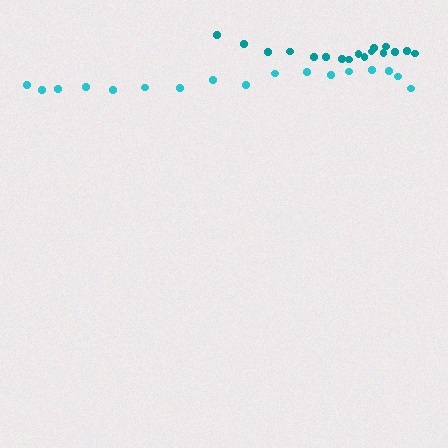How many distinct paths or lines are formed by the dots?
There are 2 distinct paths.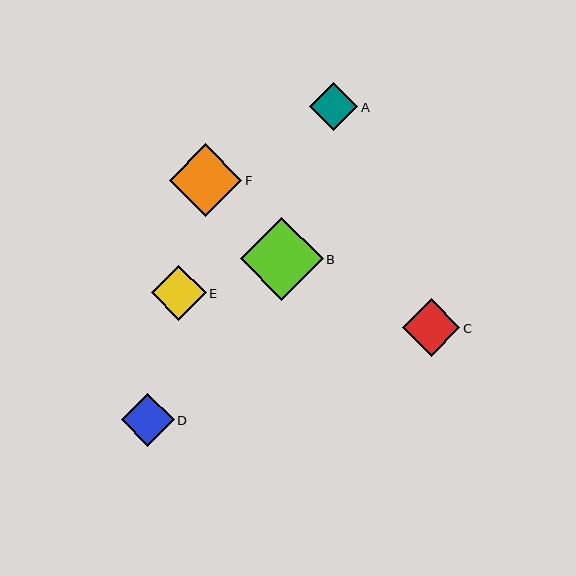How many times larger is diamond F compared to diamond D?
Diamond F is approximately 1.4 times the size of diamond D.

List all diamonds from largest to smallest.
From largest to smallest: B, F, C, E, D, A.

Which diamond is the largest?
Diamond B is the largest with a size of approximately 83 pixels.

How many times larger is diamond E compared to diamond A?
Diamond E is approximately 1.1 times the size of diamond A.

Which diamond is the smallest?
Diamond A is the smallest with a size of approximately 48 pixels.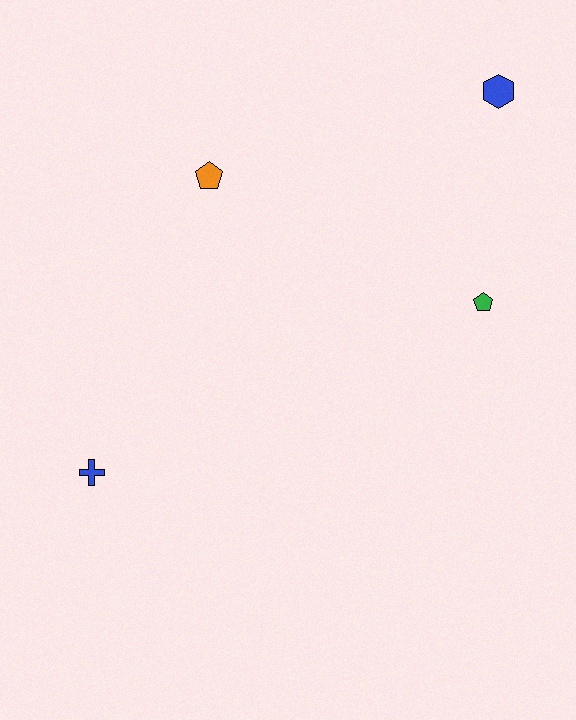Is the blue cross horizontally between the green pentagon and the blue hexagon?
No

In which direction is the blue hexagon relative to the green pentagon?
The blue hexagon is above the green pentagon.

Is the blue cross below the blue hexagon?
Yes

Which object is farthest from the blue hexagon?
The blue cross is farthest from the blue hexagon.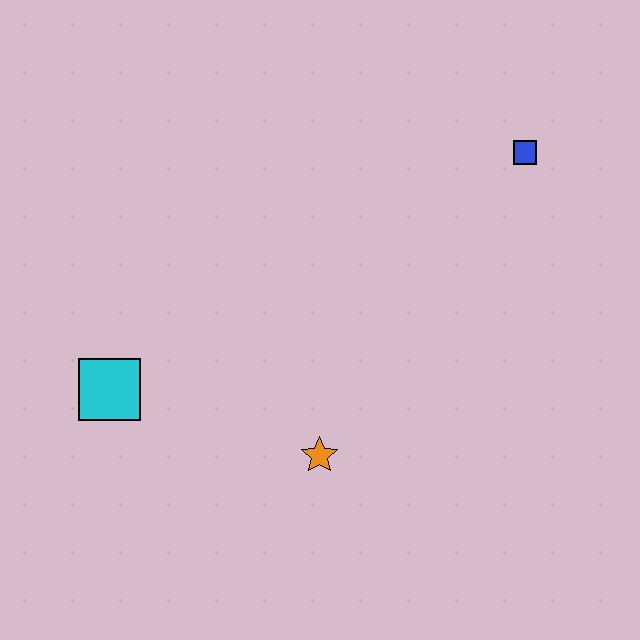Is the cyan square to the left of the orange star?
Yes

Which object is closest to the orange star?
The cyan square is closest to the orange star.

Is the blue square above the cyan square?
Yes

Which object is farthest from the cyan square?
The blue square is farthest from the cyan square.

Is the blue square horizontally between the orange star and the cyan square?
No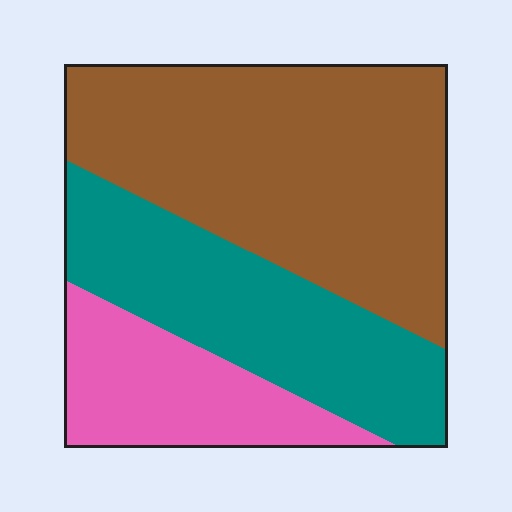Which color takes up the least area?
Pink, at roughly 20%.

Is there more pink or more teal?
Teal.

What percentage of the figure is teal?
Teal covers about 30% of the figure.